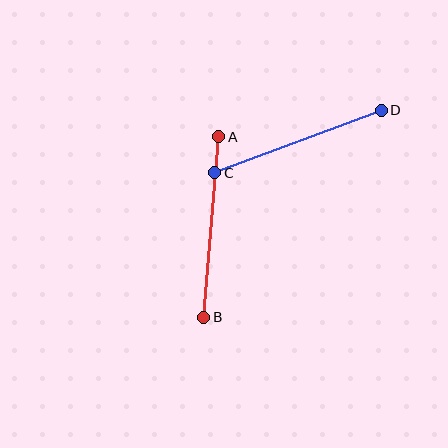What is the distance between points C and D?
The distance is approximately 178 pixels.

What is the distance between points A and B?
The distance is approximately 181 pixels.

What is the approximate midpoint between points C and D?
The midpoint is at approximately (298, 141) pixels.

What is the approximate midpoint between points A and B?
The midpoint is at approximately (211, 227) pixels.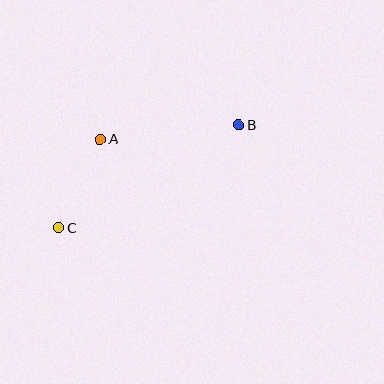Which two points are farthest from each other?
Points B and C are farthest from each other.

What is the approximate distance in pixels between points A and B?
The distance between A and B is approximately 139 pixels.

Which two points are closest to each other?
Points A and C are closest to each other.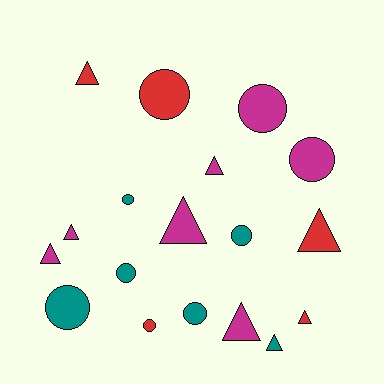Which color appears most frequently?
Magenta, with 7 objects.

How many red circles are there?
There are 2 red circles.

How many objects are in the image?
There are 18 objects.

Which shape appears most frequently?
Triangle, with 9 objects.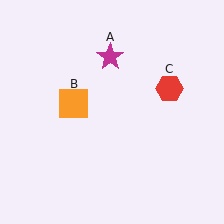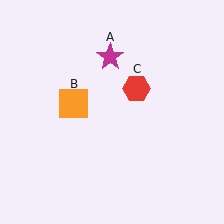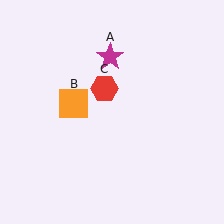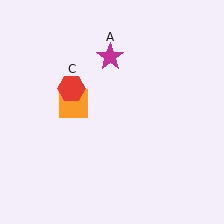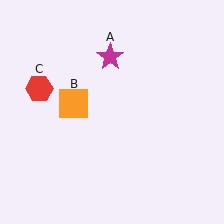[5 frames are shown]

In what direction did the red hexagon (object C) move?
The red hexagon (object C) moved left.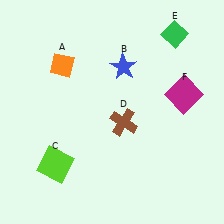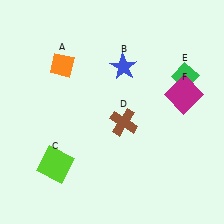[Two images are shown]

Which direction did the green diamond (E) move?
The green diamond (E) moved down.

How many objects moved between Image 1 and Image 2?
1 object moved between the two images.